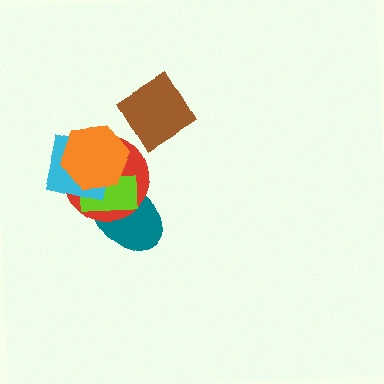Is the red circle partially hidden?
Yes, it is partially covered by another shape.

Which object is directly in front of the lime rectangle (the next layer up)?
The cyan square is directly in front of the lime rectangle.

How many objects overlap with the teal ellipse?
4 objects overlap with the teal ellipse.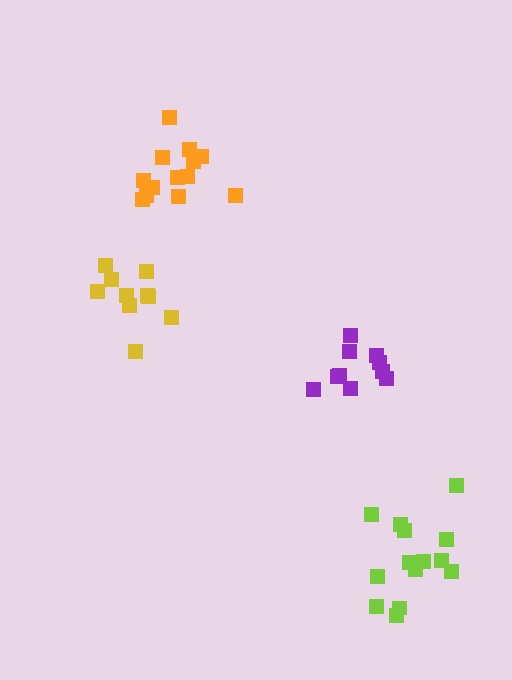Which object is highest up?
The orange cluster is topmost.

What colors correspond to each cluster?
The clusters are colored: orange, purple, yellow, lime.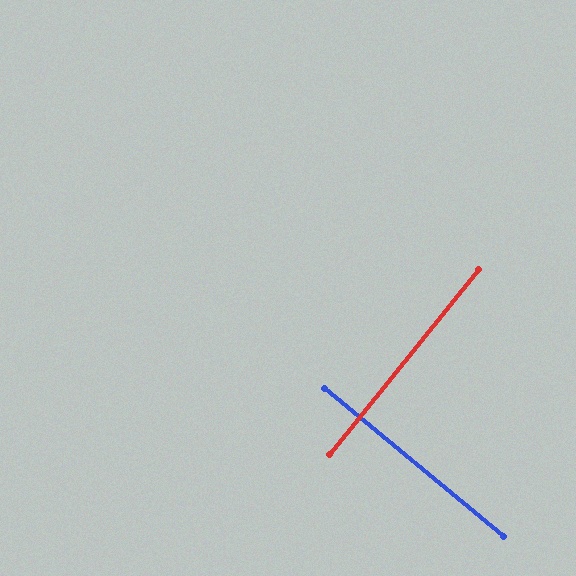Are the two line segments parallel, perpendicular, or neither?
Perpendicular — they meet at approximately 89°.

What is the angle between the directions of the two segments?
Approximately 89 degrees.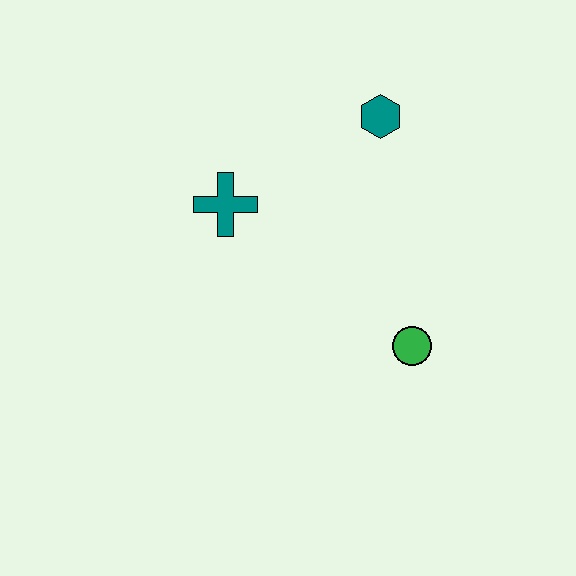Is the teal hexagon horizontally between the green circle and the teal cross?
Yes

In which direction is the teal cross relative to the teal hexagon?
The teal cross is to the left of the teal hexagon.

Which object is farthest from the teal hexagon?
The green circle is farthest from the teal hexagon.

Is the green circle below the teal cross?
Yes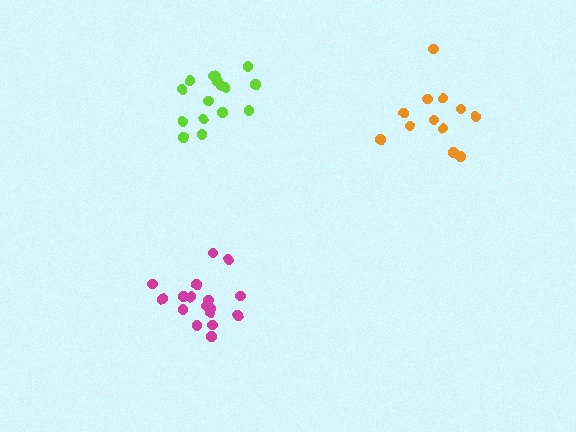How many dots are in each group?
Group 1: 16 dots, Group 2: 17 dots, Group 3: 12 dots (45 total).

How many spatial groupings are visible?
There are 3 spatial groupings.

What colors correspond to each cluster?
The clusters are colored: lime, magenta, orange.